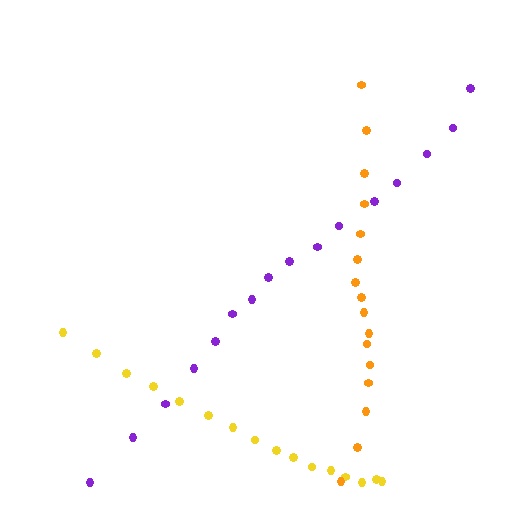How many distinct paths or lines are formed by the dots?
There are 3 distinct paths.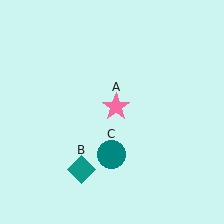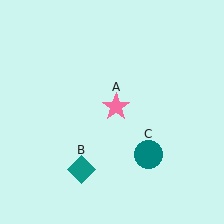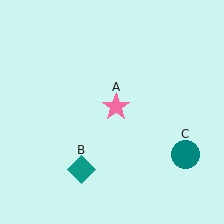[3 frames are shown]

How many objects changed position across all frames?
1 object changed position: teal circle (object C).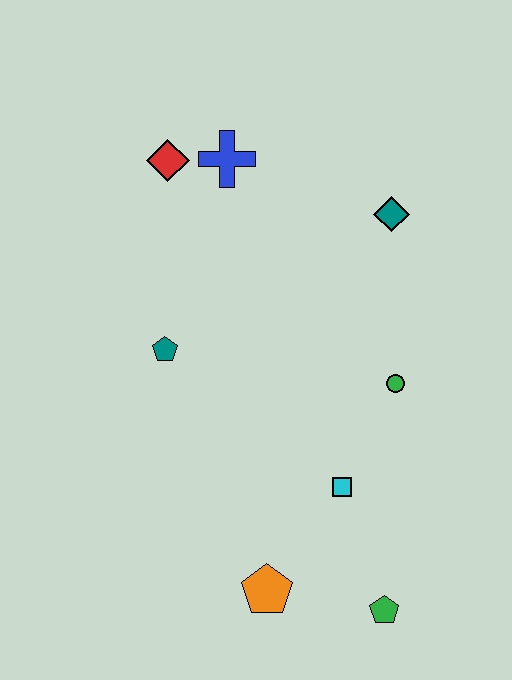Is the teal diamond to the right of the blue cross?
Yes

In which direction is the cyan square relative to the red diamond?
The cyan square is below the red diamond.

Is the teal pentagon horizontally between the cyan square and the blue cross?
No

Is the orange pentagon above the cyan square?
No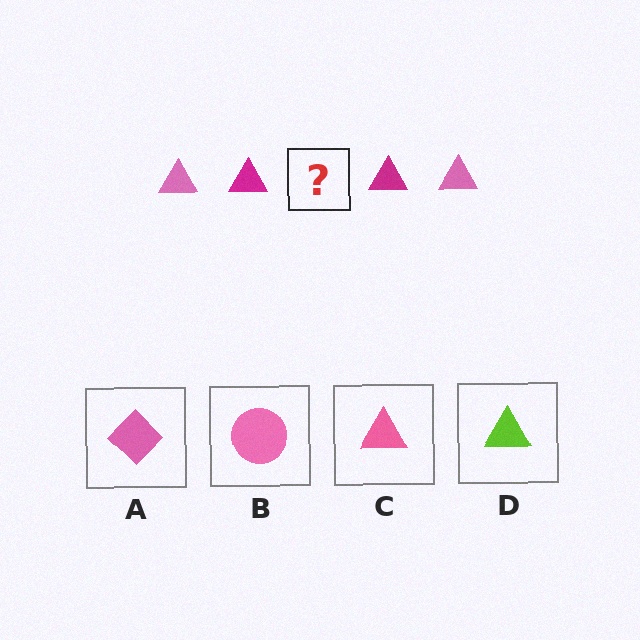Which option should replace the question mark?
Option C.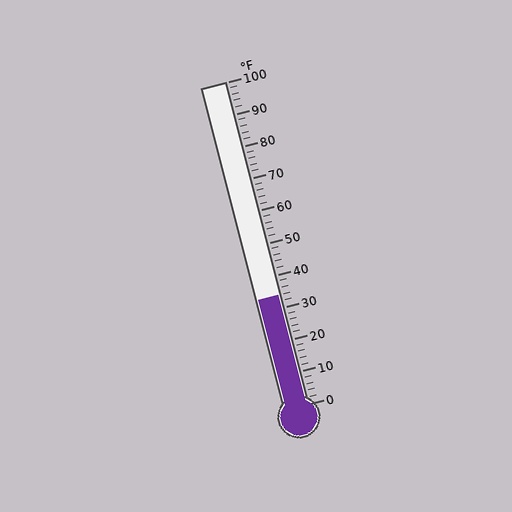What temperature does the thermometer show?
The thermometer shows approximately 34°F.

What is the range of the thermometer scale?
The thermometer scale ranges from 0°F to 100°F.